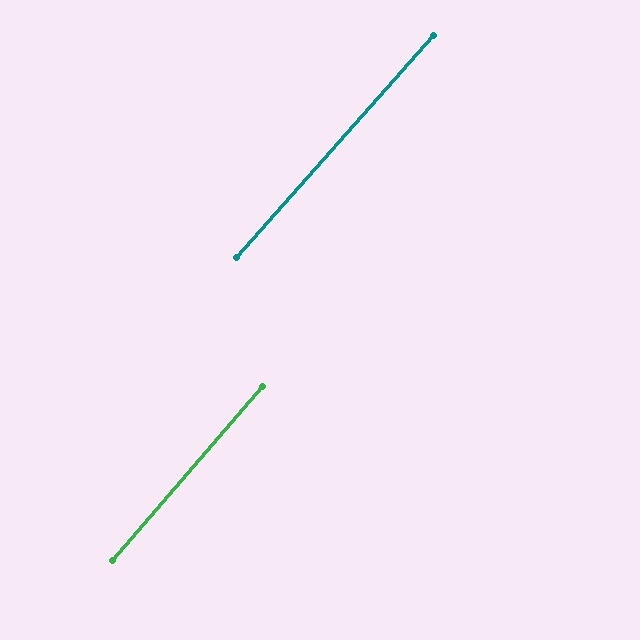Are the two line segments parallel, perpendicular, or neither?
Parallel — their directions differ by only 0.9°.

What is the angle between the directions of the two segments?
Approximately 1 degree.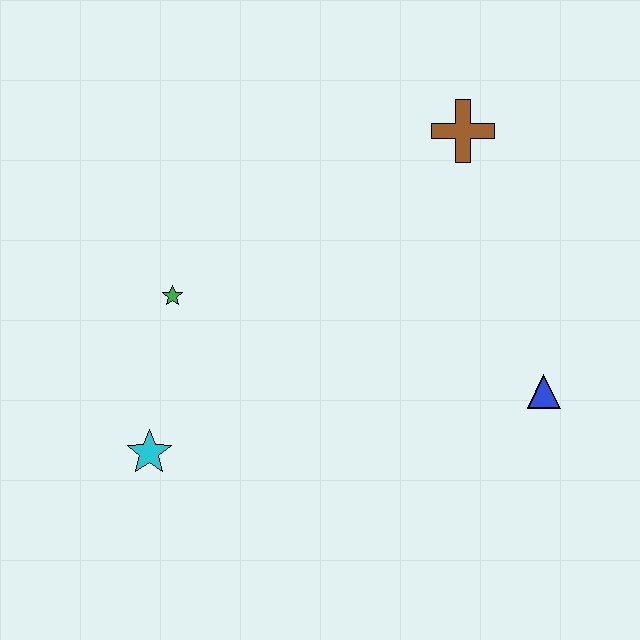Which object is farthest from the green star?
The blue triangle is farthest from the green star.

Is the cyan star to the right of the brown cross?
No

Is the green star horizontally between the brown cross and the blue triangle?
No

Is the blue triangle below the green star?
Yes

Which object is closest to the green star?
The cyan star is closest to the green star.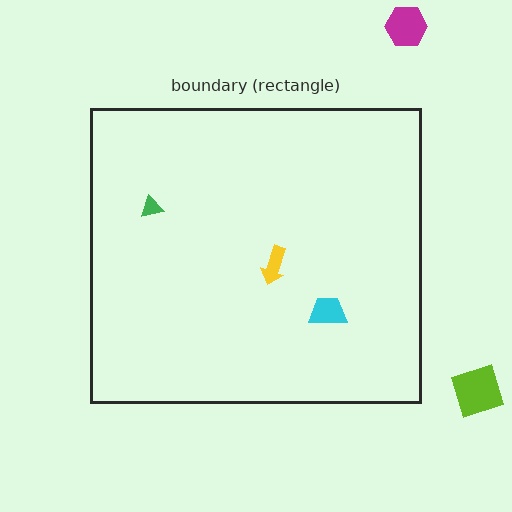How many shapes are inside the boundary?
3 inside, 2 outside.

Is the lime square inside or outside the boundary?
Outside.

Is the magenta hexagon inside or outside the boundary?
Outside.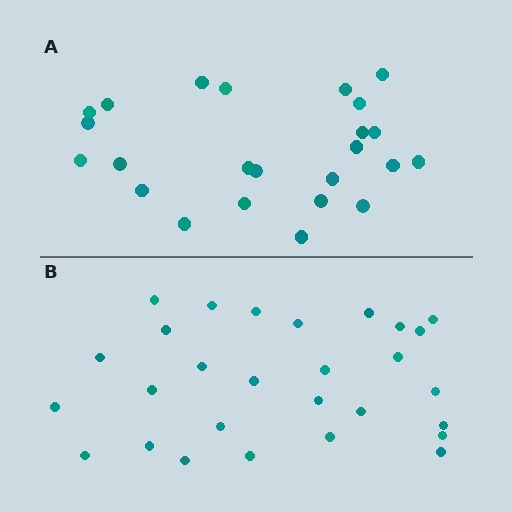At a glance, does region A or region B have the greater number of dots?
Region B (the bottom region) has more dots.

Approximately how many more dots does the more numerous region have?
Region B has about 4 more dots than region A.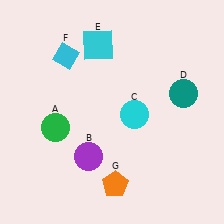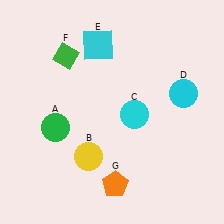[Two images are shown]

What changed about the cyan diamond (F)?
In Image 1, F is cyan. In Image 2, it changed to green.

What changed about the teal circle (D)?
In Image 1, D is teal. In Image 2, it changed to cyan.